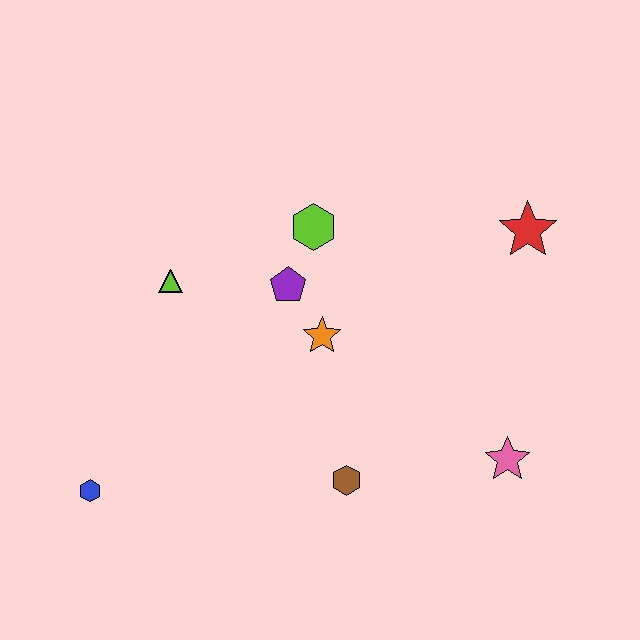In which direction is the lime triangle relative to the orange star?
The lime triangle is to the left of the orange star.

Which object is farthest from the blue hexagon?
The red star is farthest from the blue hexagon.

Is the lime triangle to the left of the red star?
Yes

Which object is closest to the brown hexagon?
The orange star is closest to the brown hexagon.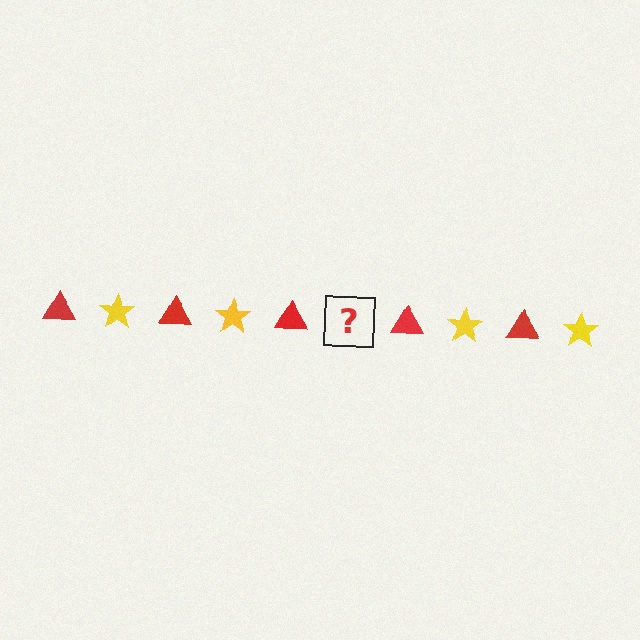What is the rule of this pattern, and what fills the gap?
The rule is that the pattern alternates between red triangle and yellow star. The gap should be filled with a yellow star.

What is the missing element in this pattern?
The missing element is a yellow star.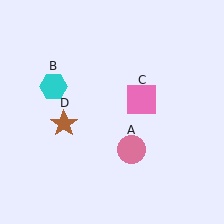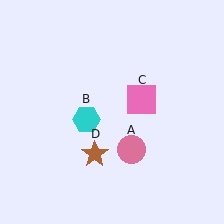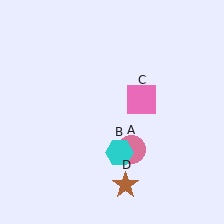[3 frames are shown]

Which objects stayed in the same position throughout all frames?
Pink circle (object A) and pink square (object C) remained stationary.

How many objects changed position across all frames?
2 objects changed position: cyan hexagon (object B), brown star (object D).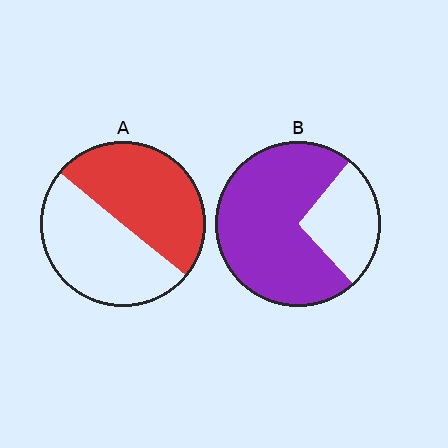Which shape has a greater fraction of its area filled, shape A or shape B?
Shape B.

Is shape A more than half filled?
Roughly half.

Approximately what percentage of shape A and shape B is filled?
A is approximately 50% and B is approximately 75%.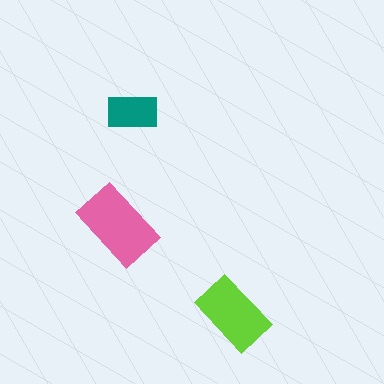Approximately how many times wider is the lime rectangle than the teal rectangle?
About 1.5 times wider.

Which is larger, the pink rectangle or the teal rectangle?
The pink one.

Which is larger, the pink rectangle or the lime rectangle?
The pink one.